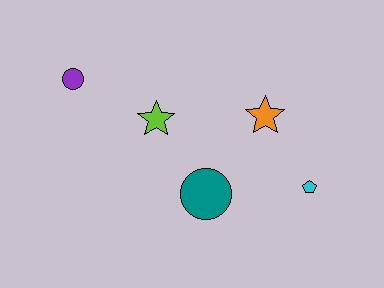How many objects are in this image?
There are 5 objects.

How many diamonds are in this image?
There are no diamonds.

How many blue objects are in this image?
There are no blue objects.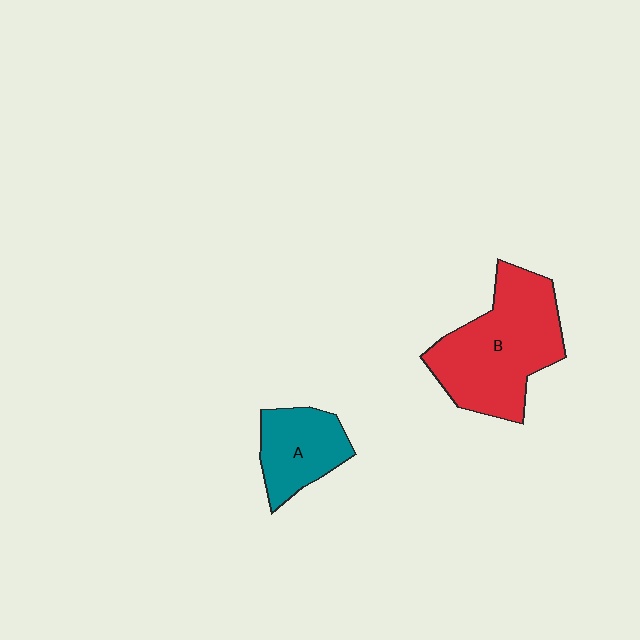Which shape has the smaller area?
Shape A (teal).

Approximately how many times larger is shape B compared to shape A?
Approximately 2.0 times.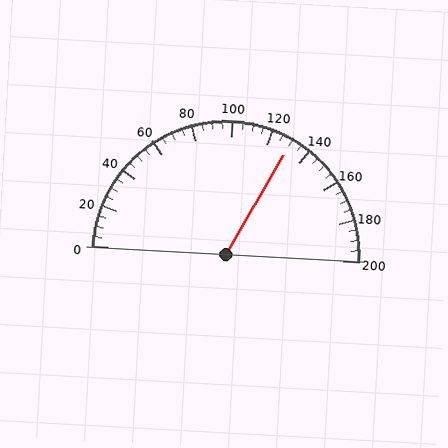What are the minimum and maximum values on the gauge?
The gauge ranges from 0 to 200.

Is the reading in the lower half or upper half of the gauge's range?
The reading is in the upper half of the range (0 to 200).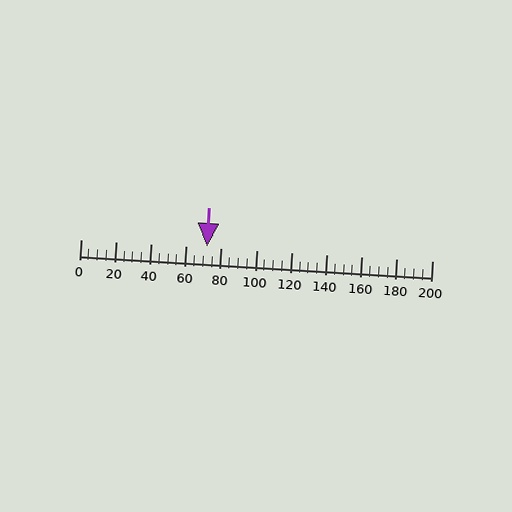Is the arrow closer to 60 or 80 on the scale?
The arrow is closer to 80.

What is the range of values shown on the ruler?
The ruler shows values from 0 to 200.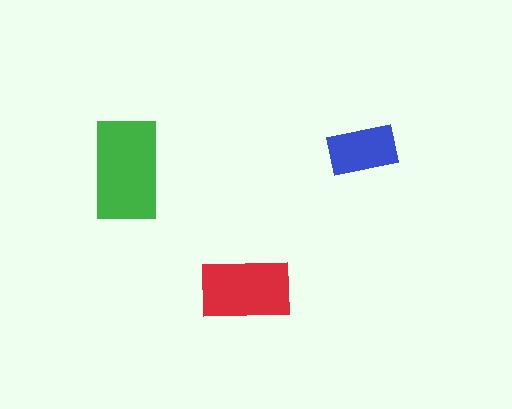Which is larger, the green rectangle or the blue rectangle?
The green one.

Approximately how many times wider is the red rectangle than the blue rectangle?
About 1.5 times wider.